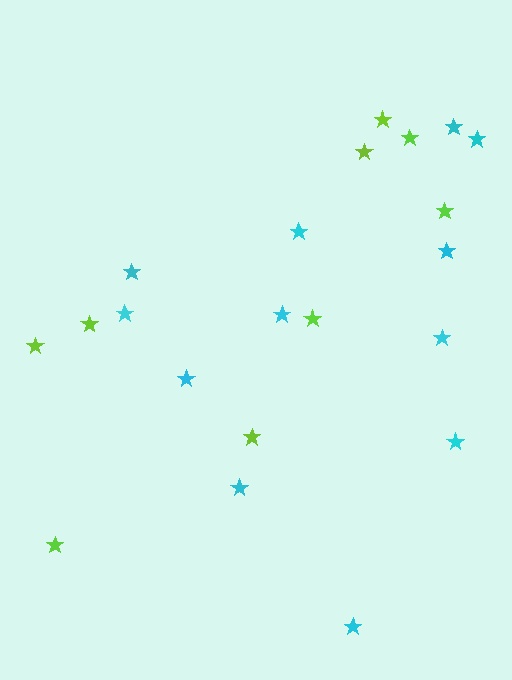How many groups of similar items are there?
There are 2 groups: one group of lime stars (9) and one group of cyan stars (12).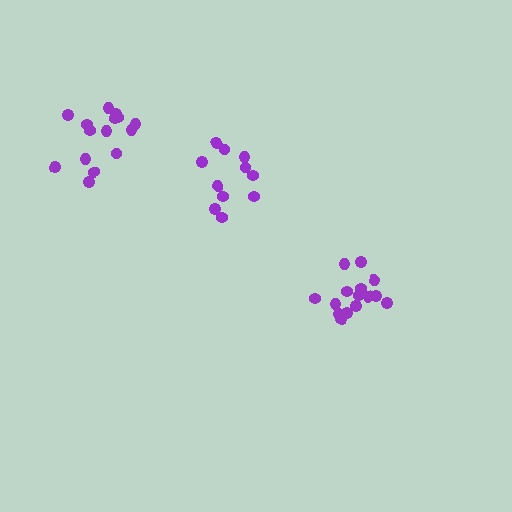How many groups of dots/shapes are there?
There are 3 groups.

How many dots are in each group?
Group 1: 11 dots, Group 2: 15 dots, Group 3: 15 dots (41 total).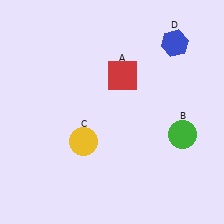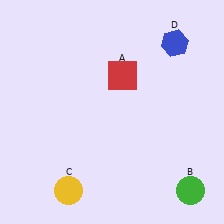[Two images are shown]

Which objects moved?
The objects that moved are: the green circle (B), the yellow circle (C).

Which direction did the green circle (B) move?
The green circle (B) moved down.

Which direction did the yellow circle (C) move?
The yellow circle (C) moved down.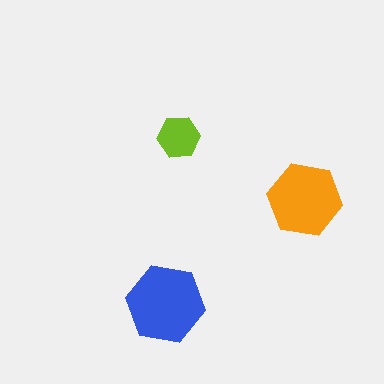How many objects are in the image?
There are 3 objects in the image.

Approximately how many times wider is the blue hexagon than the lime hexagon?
About 2 times wider.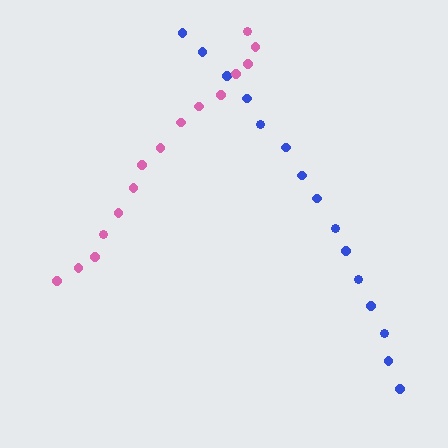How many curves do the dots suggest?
There are 2 distinct paths.